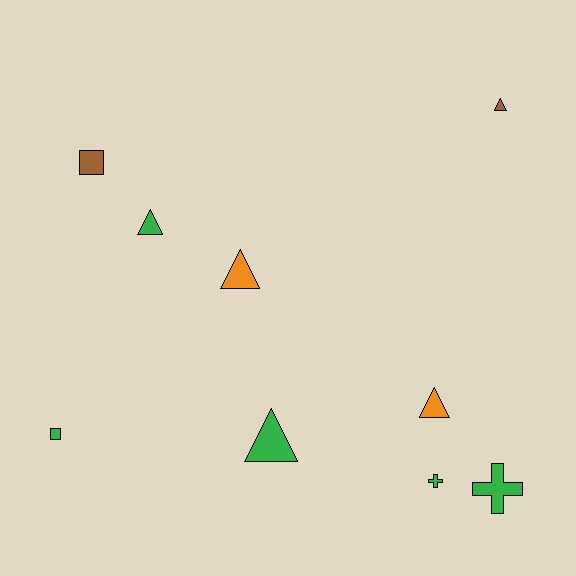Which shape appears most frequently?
Triangle, with 5 objects.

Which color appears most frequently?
Green, with 5 objects.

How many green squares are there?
There is 1 green square.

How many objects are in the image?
There are 9 objects.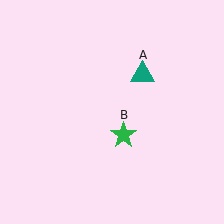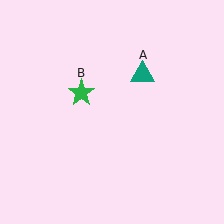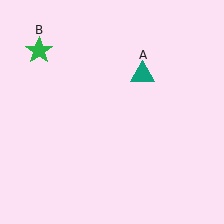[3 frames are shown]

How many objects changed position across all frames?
1 object changed position: green star (object B).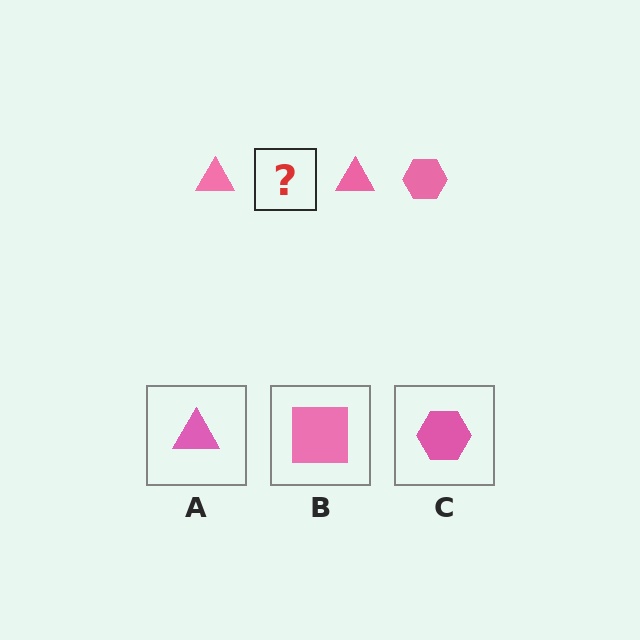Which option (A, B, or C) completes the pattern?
C.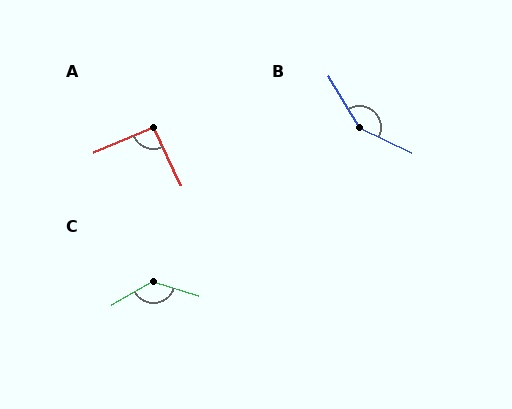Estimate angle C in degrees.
Approximately 133 degrees.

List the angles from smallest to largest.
A (92°), C (133°), B (147°).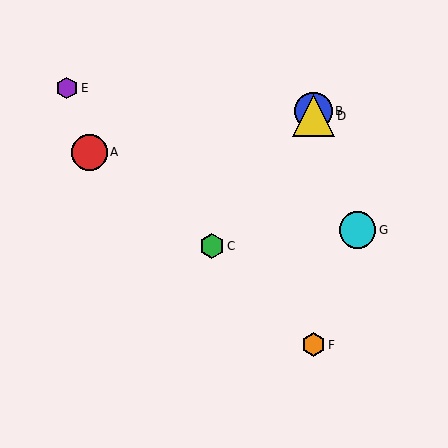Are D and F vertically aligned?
Yes, both are at x≈313.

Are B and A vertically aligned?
No, B is at x≈313 and A is at x≈89.